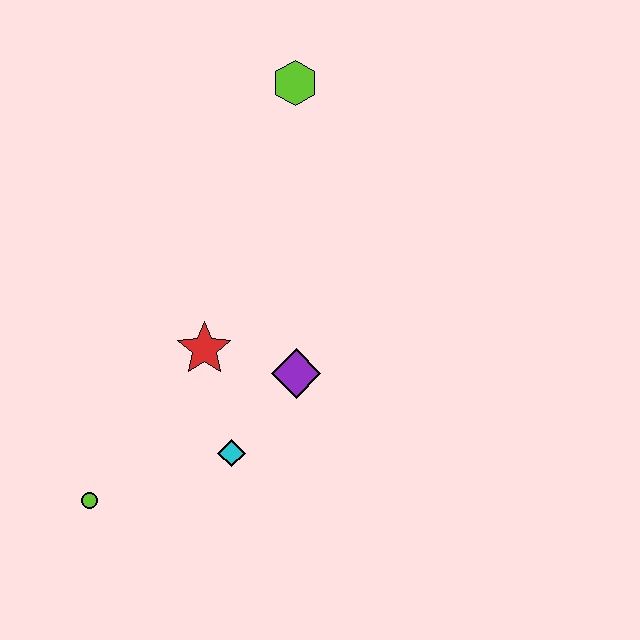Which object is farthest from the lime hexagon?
The lime circle is farthest from the lime hexagon.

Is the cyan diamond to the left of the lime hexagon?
Yes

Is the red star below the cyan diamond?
No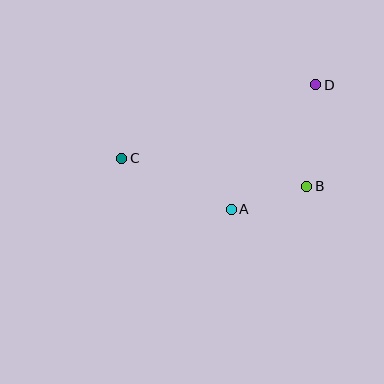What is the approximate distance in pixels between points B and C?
The distance between B and C is approximately 187 pixels.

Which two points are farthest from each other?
Points C and D are farthest from each other.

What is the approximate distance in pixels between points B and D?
The distance between B and D is approximately 102 pixels.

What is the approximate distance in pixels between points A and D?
The distance between A and D is approximately 150 pixels.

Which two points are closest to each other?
Points A and B are closest to each other.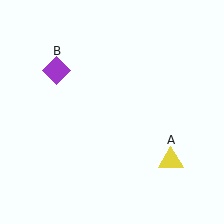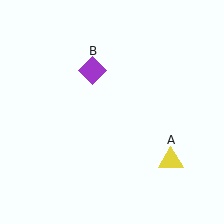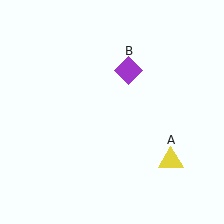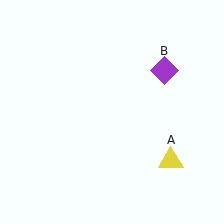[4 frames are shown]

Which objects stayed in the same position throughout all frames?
Yellow triangle (object A) remained stationary.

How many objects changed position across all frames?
1 object changed position: purple diamond (object B).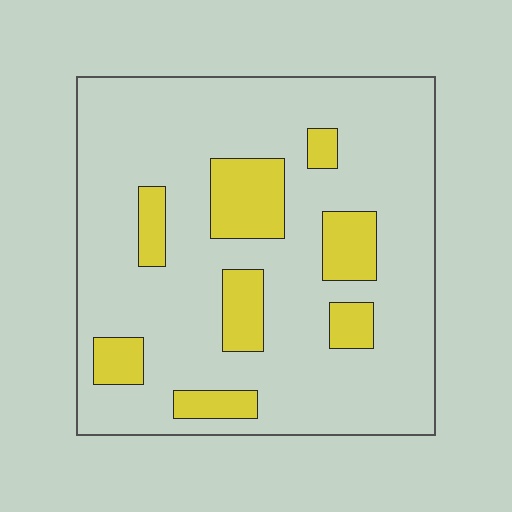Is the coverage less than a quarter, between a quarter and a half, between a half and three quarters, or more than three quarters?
Less than a quarter.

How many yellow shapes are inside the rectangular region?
8.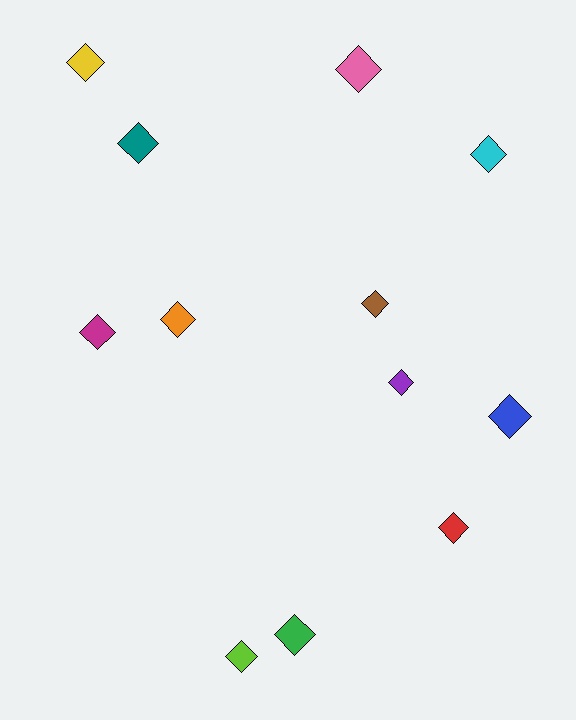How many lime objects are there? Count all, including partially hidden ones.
There is 1 lime object.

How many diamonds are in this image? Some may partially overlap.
There are 12 diamonds.